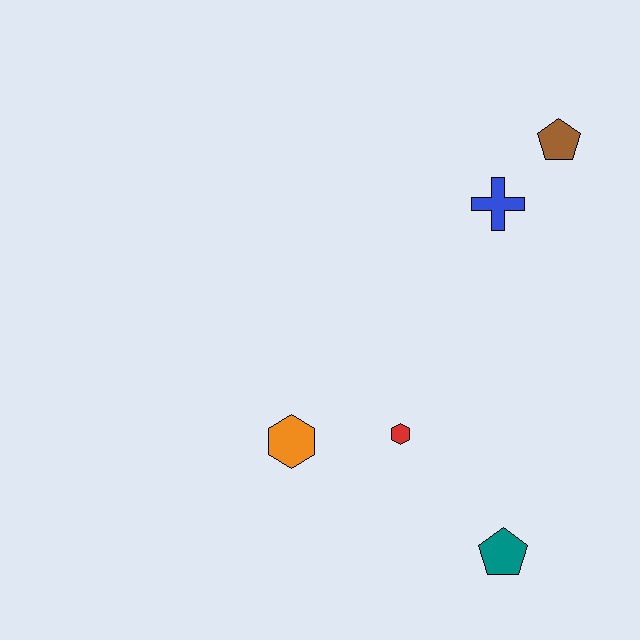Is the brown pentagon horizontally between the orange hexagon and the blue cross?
No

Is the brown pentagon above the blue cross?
Yes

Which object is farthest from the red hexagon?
The brown pentagon is farthest from the red hexagon.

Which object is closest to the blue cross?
The brown pentagon is closest to the blue cross.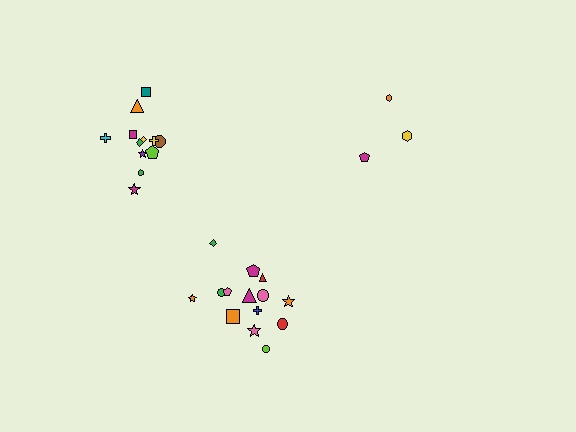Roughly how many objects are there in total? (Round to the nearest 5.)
Roughly 30 objects in total.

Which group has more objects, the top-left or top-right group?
The top-left group.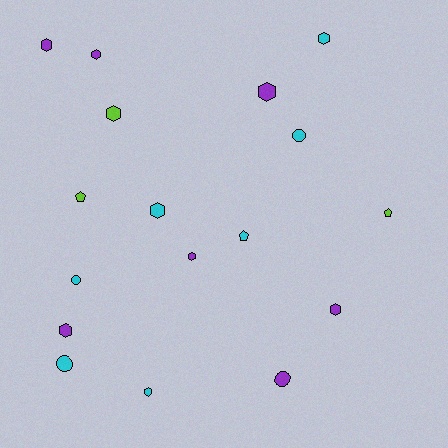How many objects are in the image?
There are 17 objects.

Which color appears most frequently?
Cyan, with 7 objects.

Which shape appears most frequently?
Hexagon, with 10 objects.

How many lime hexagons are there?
There is 1 lime hexagon.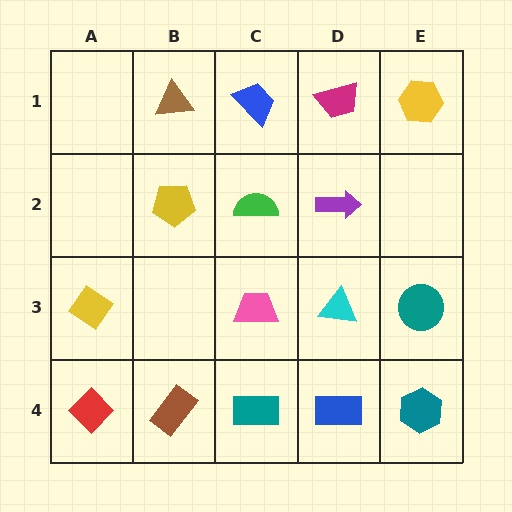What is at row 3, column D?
A cyan triangle.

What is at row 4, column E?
A teal hexagon.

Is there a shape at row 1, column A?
No, that cell is empty.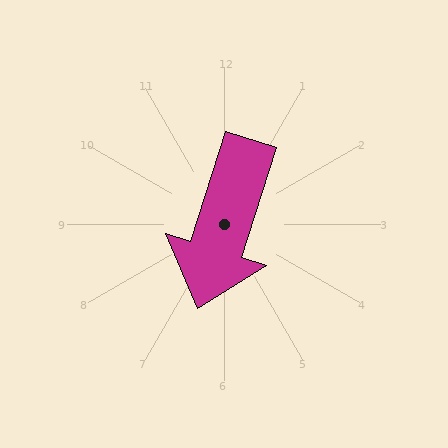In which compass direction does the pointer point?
South.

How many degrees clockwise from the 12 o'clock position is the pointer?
Approximately 198 degrees.